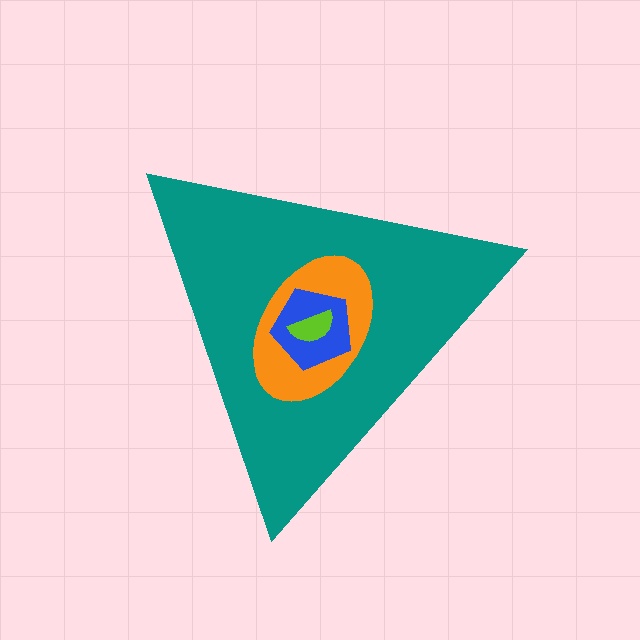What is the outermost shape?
The teal triangle.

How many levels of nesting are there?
4.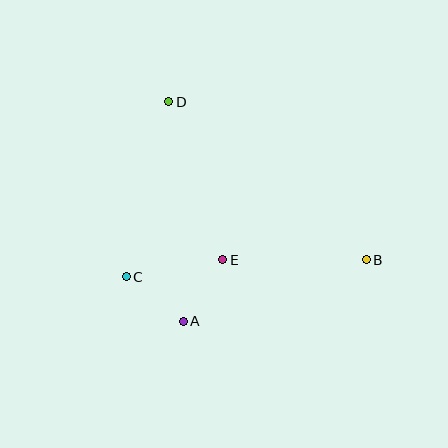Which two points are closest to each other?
Points A and C are closest to each other.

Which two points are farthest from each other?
Points B and D are farthest from each other.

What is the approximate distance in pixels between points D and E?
The distance between D and E is approximately 167 pixels.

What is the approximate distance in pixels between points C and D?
The distance between C and D is approximately 180 pixels.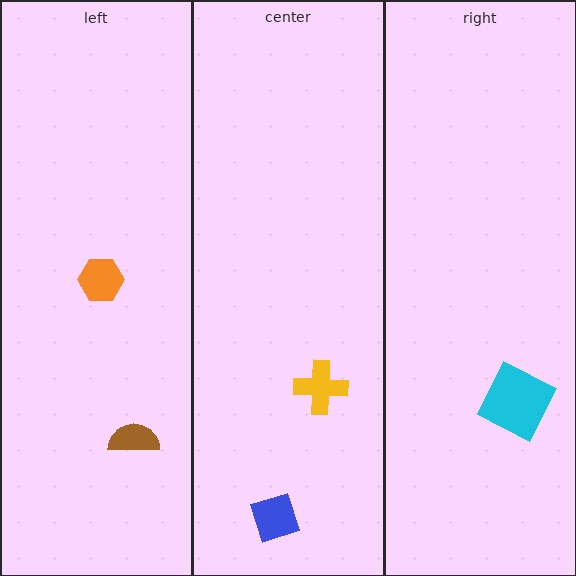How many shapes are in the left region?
2.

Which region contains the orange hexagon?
The left region.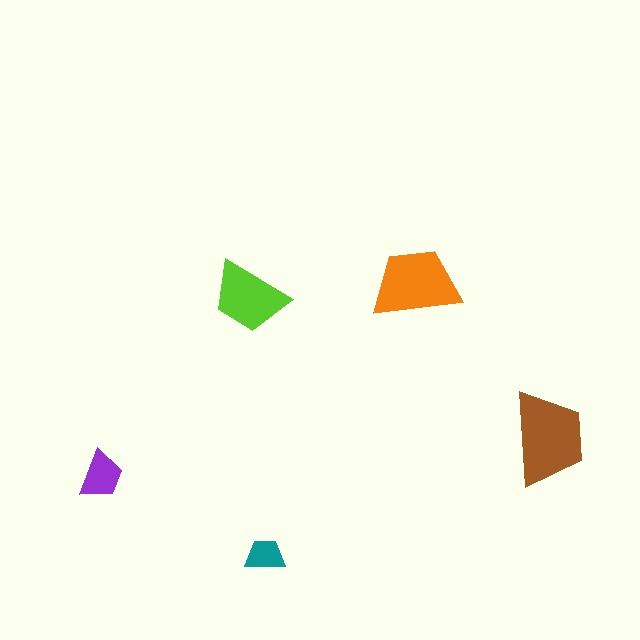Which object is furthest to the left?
The purple trapezoid is leftmost.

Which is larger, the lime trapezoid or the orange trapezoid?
The orange one.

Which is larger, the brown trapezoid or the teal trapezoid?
The brown one.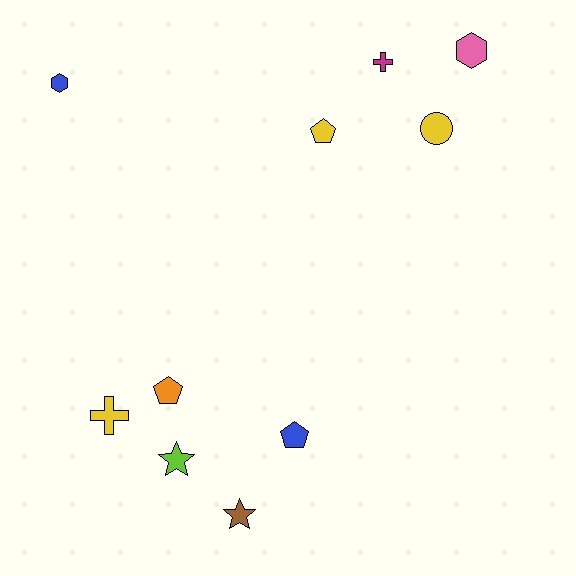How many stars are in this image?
There are 2 stars.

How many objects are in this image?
There are 10 objects.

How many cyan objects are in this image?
There are no cyan objects.